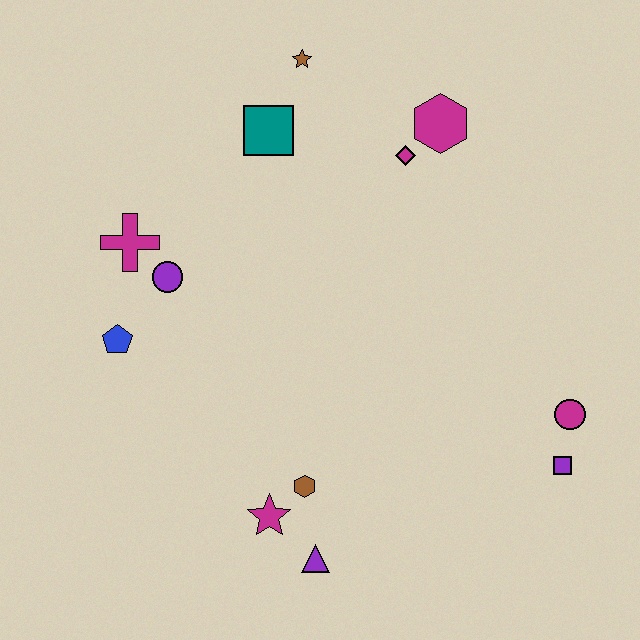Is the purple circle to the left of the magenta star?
Yes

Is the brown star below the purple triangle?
No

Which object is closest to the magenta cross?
The purple circle is closest to the magenta cross.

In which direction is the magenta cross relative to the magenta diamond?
The magenta cross is to the left of the magenta diamond.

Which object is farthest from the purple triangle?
The brown star is farthest from the purple triangle.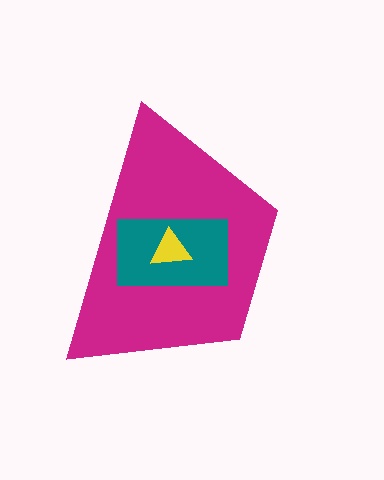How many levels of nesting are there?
3.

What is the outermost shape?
The magenta trapezoid.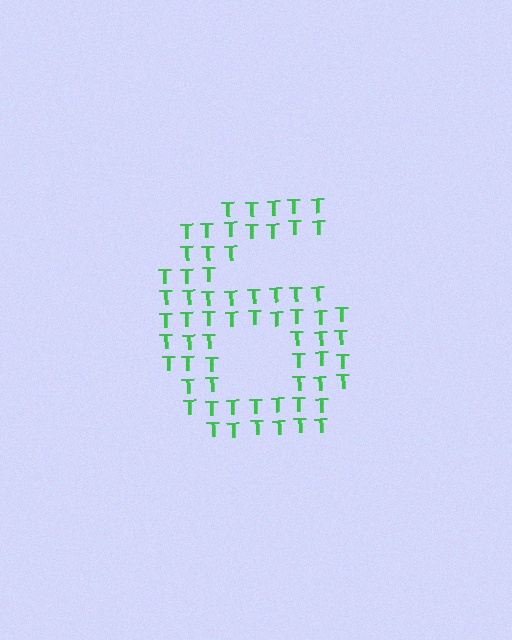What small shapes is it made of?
It is made of small letter T's.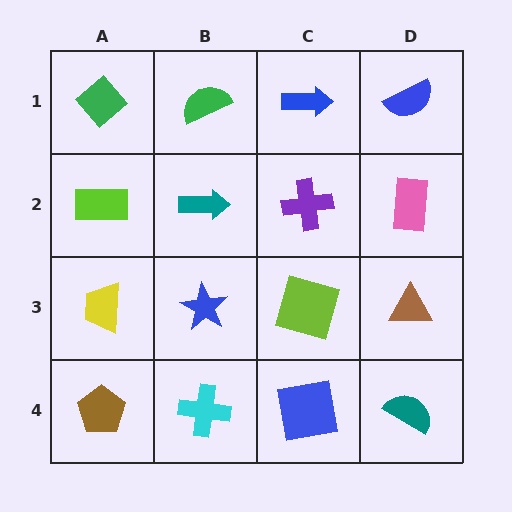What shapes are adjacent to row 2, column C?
A blue arrow (row 1, column C), a lime square (row 3, column C), a teal arrow (row 2, column B), a pink rectangle (row 2, column D).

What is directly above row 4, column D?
A brown triangle.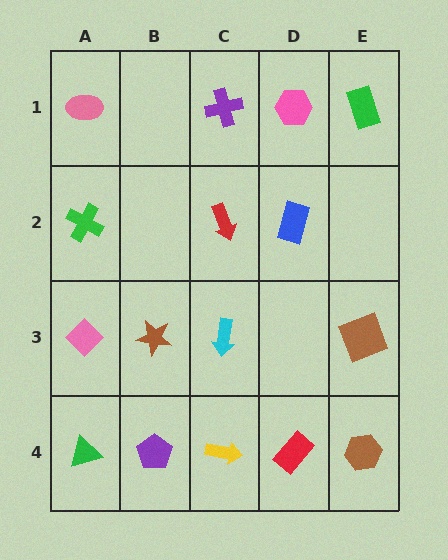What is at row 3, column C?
A cyan arrow.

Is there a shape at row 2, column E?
No, that cell is empty.